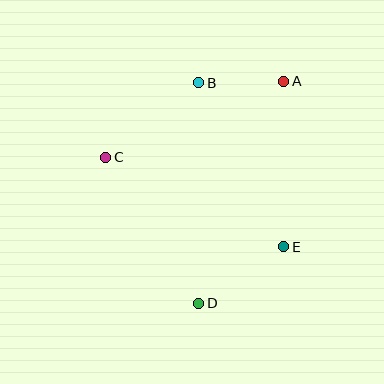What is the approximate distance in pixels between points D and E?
The distance between D and E is approximately 102 pixels.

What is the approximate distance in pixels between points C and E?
The distance between C and E is approximately 199 pixels.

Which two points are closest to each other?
Points A and B are closest to each other.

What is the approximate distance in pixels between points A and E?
The distance between A and E is approximately 166 pixels.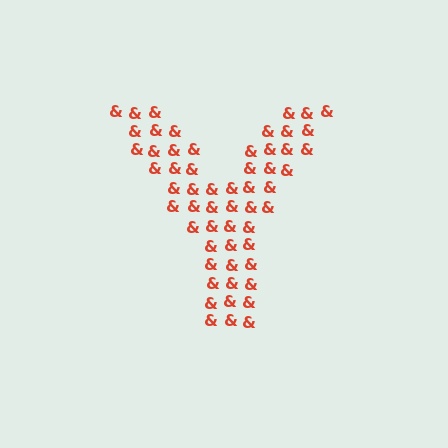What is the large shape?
The large shape is the letter Y.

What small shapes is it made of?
It is made of small ampersands.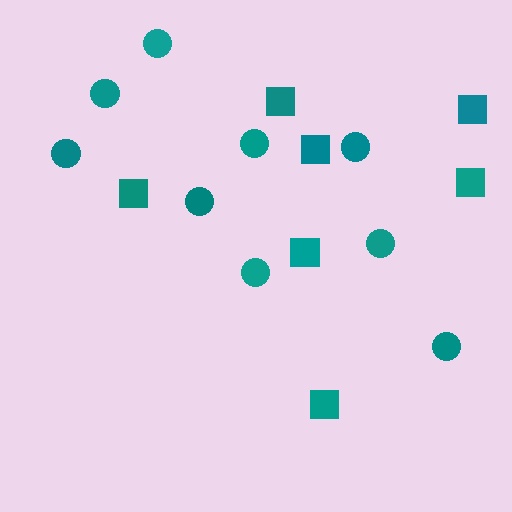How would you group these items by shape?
There are 2 groups: one group of squares (7) and one group of circles (9).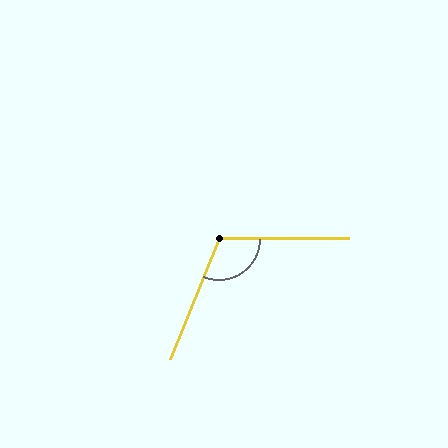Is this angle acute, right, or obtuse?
It is obtuse.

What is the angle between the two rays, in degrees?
Approximately 112 degrees.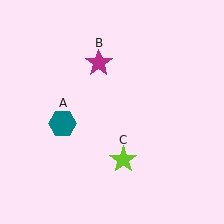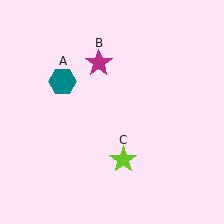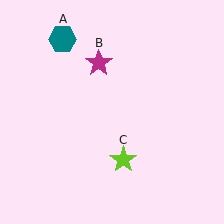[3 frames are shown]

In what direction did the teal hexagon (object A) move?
The teal hexagon (object A) moved up.